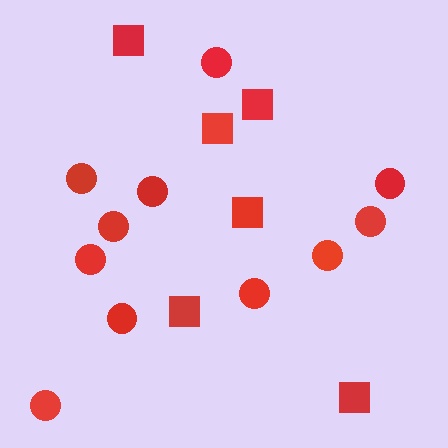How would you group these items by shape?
There are 2 groups: one group of squares (6) and one group of circles (11).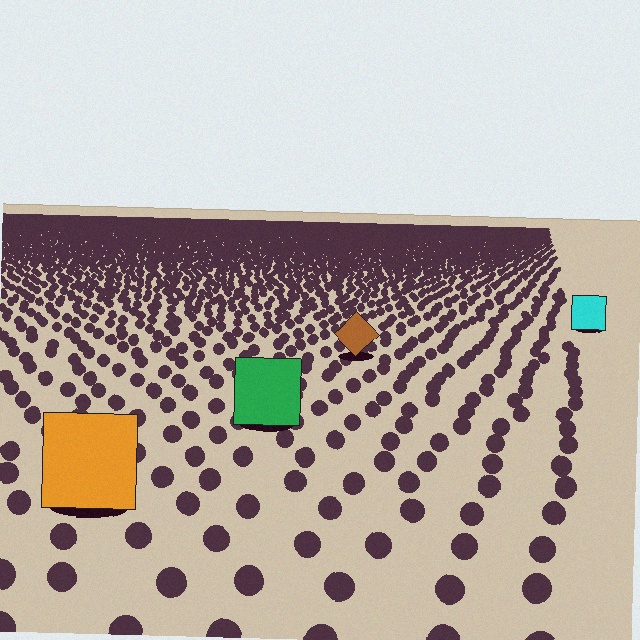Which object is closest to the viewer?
The orange square is closest. The texture marks near it are larger and more spread out.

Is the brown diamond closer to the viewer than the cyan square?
Yes. The brown diamond is closer — you can tell from the texture gradient: the ground texture is coarser near it.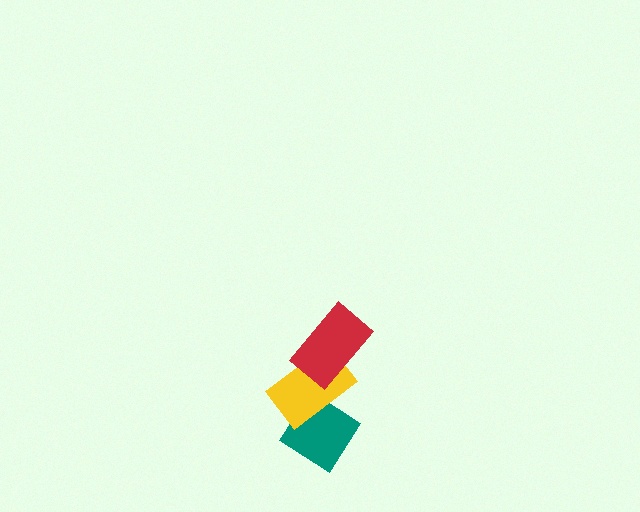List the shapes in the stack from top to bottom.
From top to bottom: the red rectangle, the yellow rectangle, the teal diamond.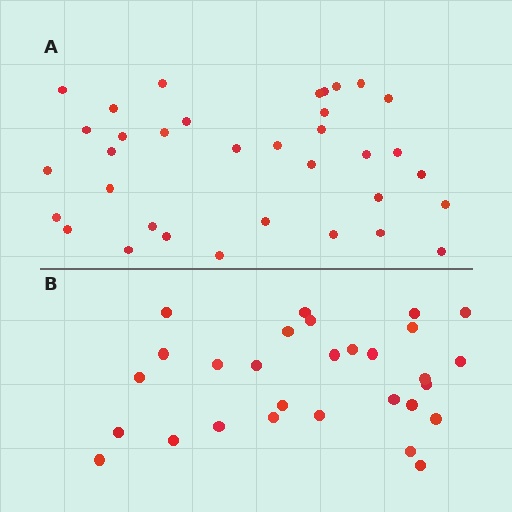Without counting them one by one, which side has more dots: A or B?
Region A (the top region) has more dots.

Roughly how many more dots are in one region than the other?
Region A has about 6 more dots than region B.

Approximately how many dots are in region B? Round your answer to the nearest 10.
About 30 dots. (The exact count is 29, which rounds to 30.)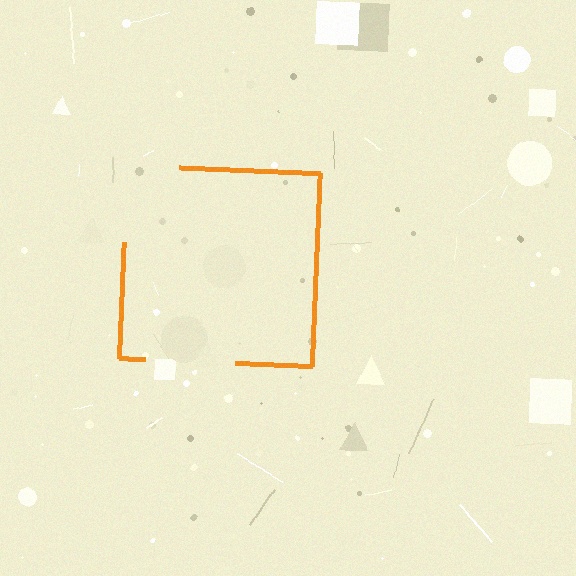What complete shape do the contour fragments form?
The contour fragments form a square.